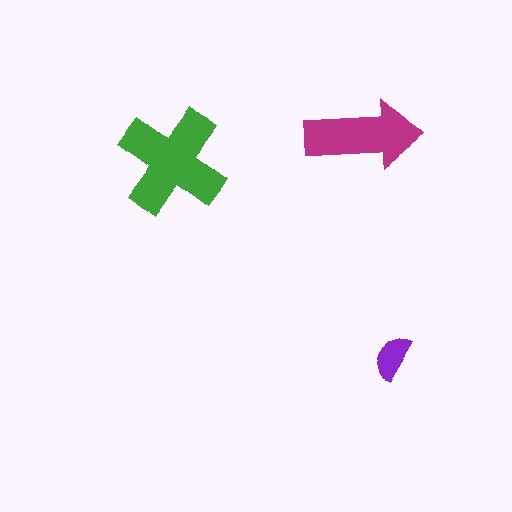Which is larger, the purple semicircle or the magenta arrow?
The magenta arrow.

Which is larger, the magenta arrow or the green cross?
The green cross.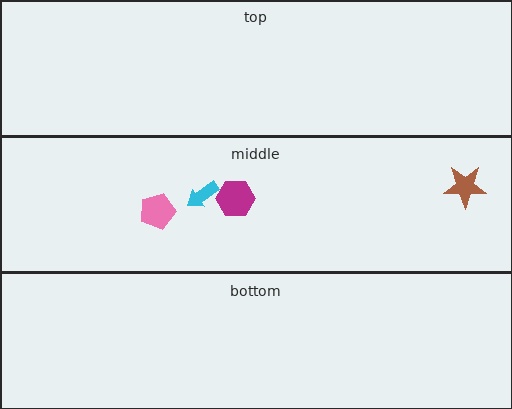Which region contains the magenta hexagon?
The middle region.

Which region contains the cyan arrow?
The middle region.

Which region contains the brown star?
The middle region.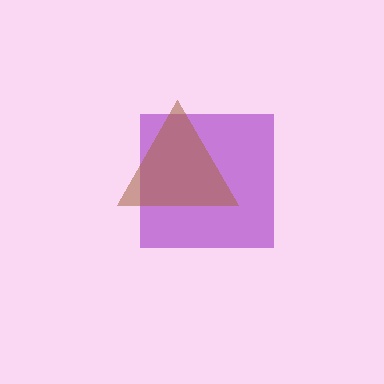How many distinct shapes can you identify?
There are 2 distinct shapes: a purple square, a brown triangle.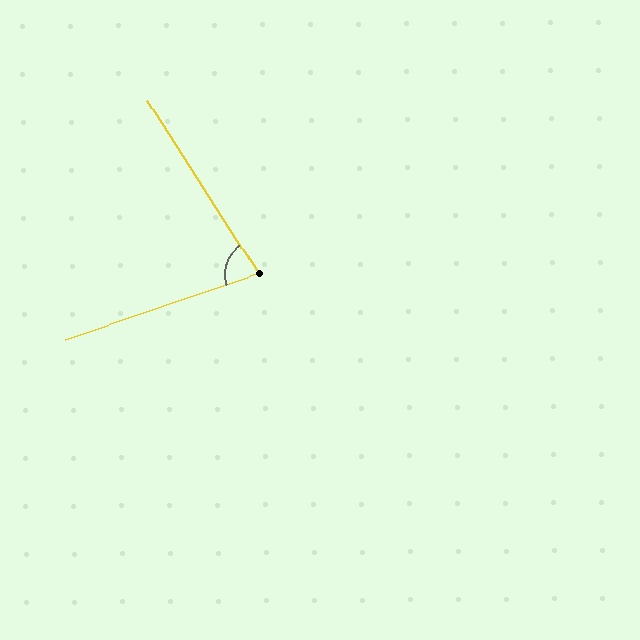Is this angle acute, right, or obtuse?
It is acute.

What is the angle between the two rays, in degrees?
Approximately 76 degrees.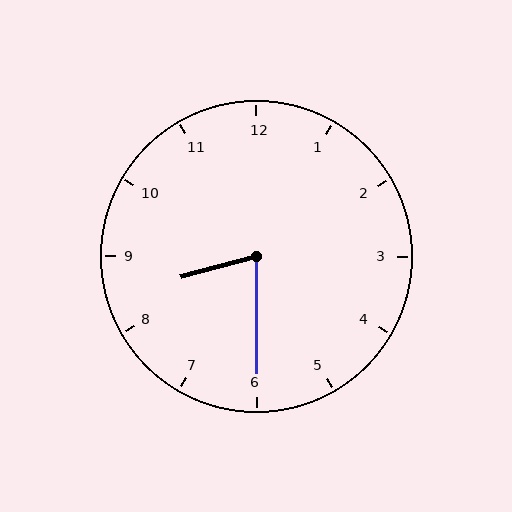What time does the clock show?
8:30.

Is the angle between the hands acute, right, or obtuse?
It is acute.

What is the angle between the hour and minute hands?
Approximately 75 degrees.